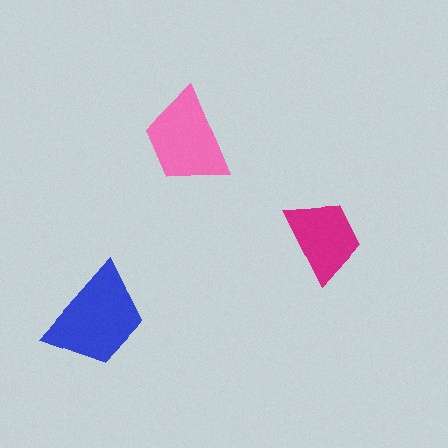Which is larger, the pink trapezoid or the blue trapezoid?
The blue one.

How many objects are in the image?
There are 3 objects in the image.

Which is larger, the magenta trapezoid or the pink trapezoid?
The pink one.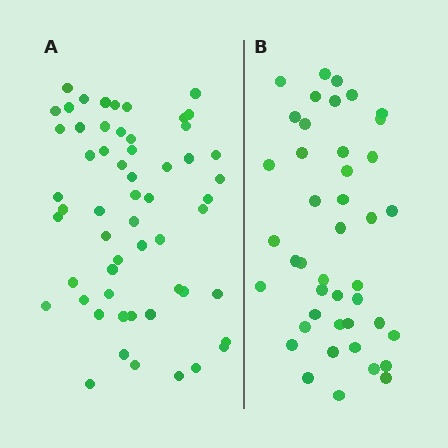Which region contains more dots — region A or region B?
Region A (the left region) has more dots.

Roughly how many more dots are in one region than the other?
Region A has approximately 15 more dots than region B.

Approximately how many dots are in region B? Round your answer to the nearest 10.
About 40 dots. (The exact count is 43, which rounds to 40.)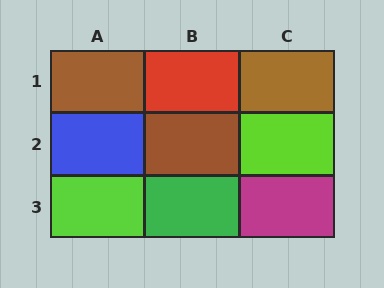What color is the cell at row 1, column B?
Red.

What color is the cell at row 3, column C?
Magenta.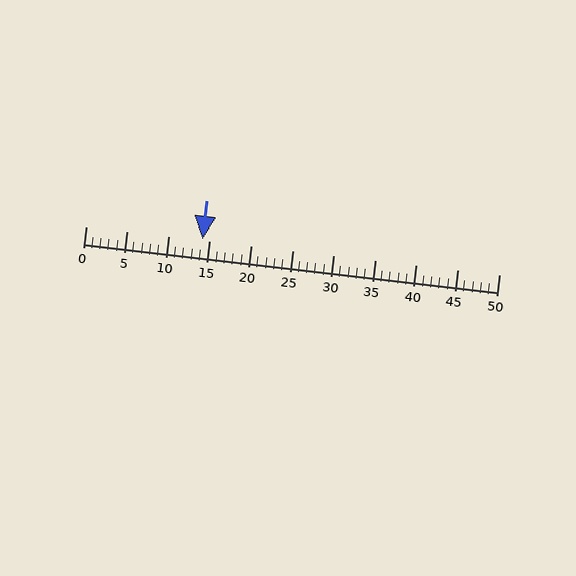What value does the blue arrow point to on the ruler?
The blue arrow points to approximately 14.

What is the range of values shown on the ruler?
The ruler shows values from 0 to 50.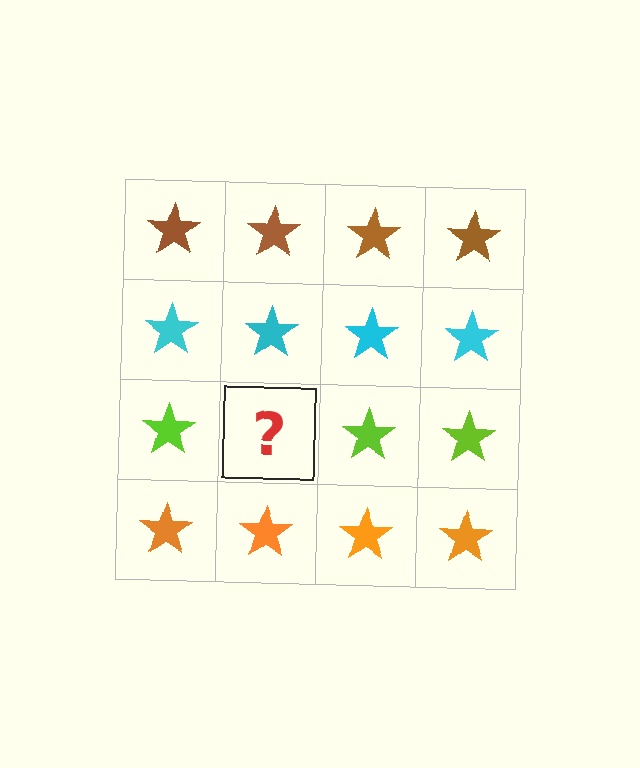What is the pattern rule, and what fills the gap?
The rule is that each row has a consistent color. The gap should be filled with a lime star.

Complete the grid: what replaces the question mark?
The question mark should be replaced with a lime star.